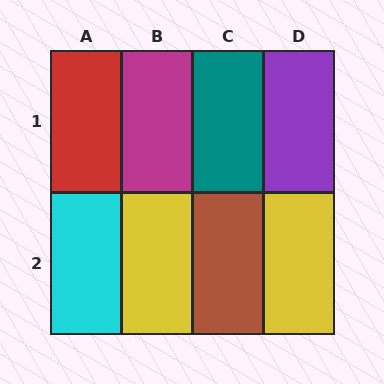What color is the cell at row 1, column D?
Purple.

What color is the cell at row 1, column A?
Red.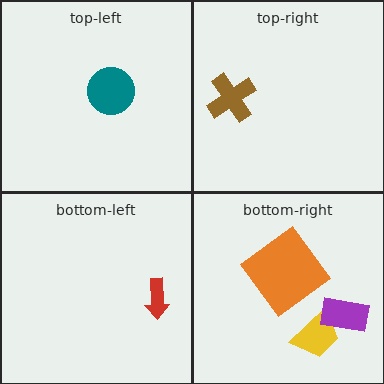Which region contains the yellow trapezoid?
The bottom-right region.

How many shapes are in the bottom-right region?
3.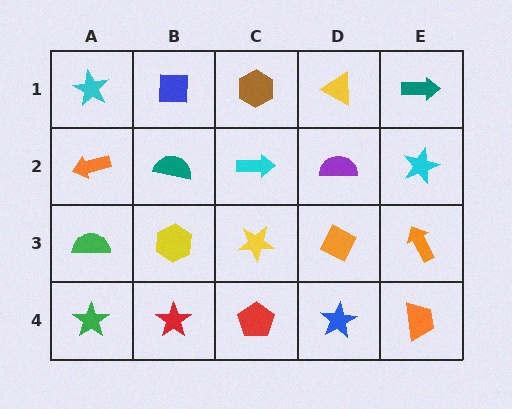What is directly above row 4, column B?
A yellow hexagon.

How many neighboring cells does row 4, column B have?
3.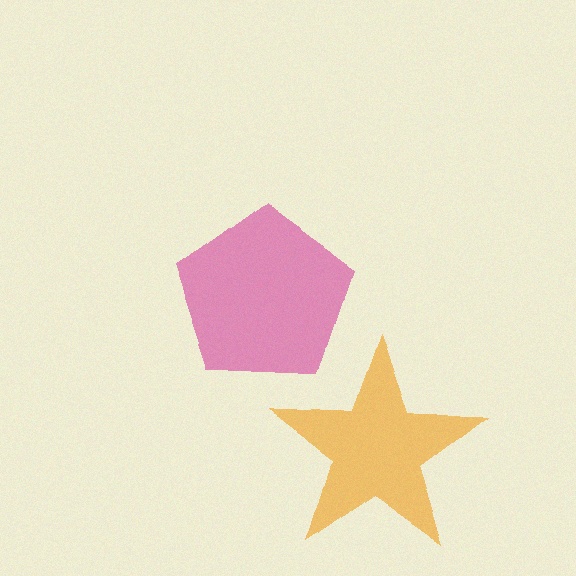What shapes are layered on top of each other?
The layered shapes are: an orange star, a magenta pentagon.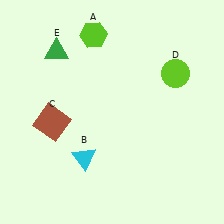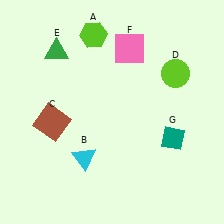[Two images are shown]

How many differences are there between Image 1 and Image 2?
There are 2 differences between the two images.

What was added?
A pink square (F), a teal diamond (G) were added in Image 2.